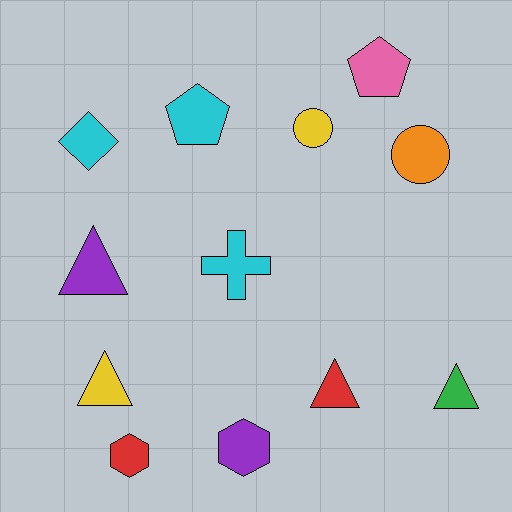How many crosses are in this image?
There is 1 cross.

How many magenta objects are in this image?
There are no magenta objects.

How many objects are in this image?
There are 12 objects.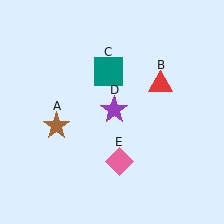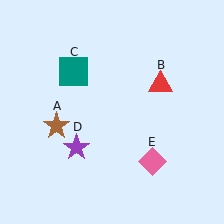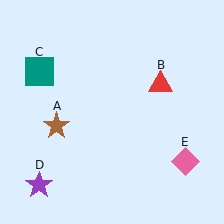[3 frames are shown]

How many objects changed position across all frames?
3 objects changed position: teal square (object C), purple star (object D), pink diamond (object E).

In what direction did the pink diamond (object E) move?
The pink diamond (object E) moved right.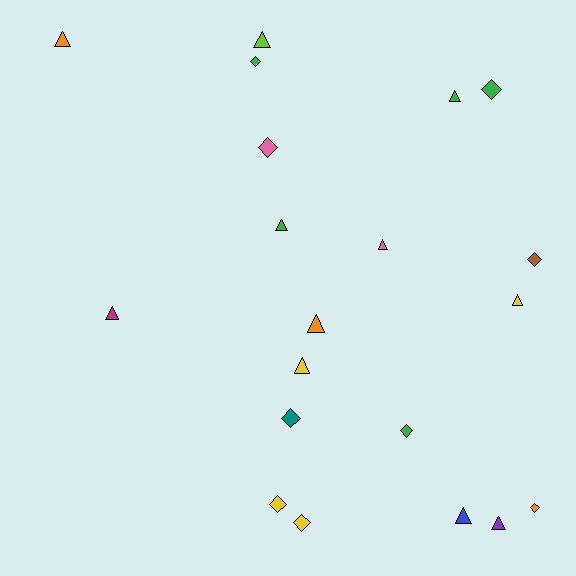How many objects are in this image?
There are 20 objects.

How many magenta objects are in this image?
There is 1 magenta object.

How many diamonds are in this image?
There are 9 diamonds.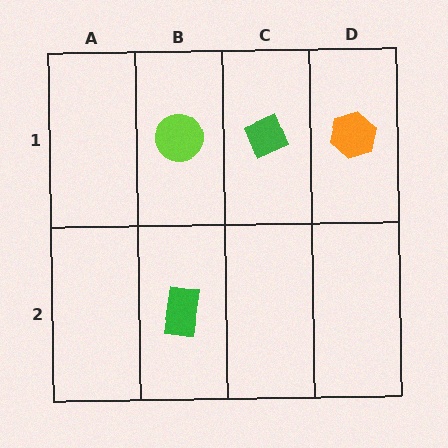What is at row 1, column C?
A green diamond.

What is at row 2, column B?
A green rectangle.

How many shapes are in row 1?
3 shapes.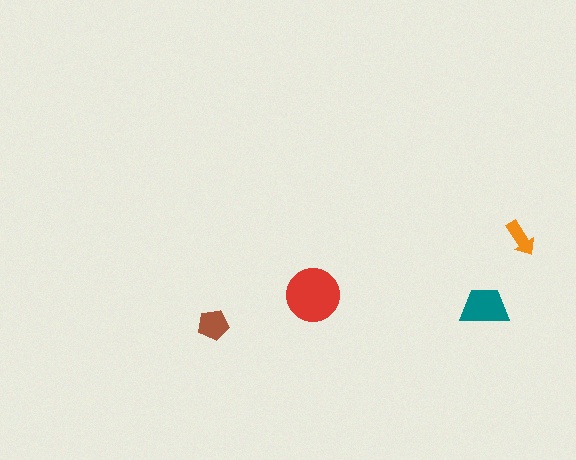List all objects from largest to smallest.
The red circle, the teal trapezoid, the brown pentagon, the orange arrow.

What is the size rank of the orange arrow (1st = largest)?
4th.